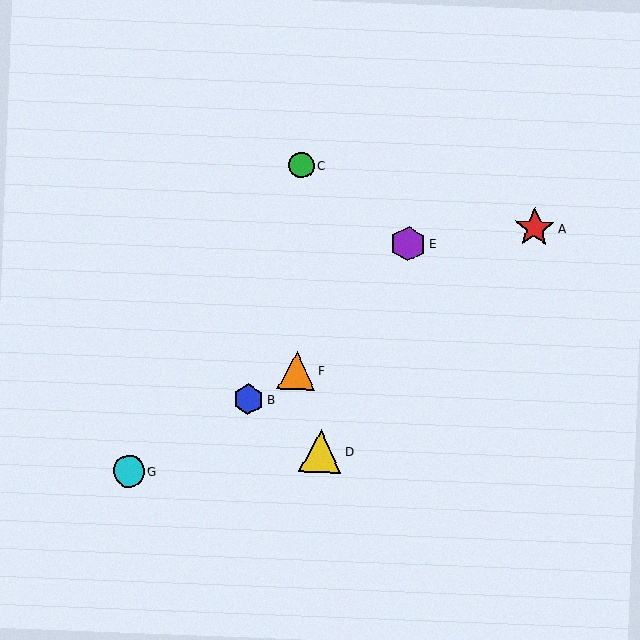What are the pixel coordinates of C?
Object C is at (302, 165).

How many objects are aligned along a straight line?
4 objects (A, B, F, G) are aligned along a straight line.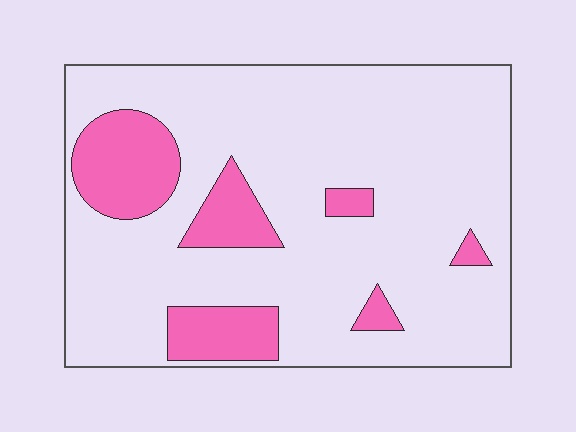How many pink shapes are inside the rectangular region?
6.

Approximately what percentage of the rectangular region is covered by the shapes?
Approximately 20%.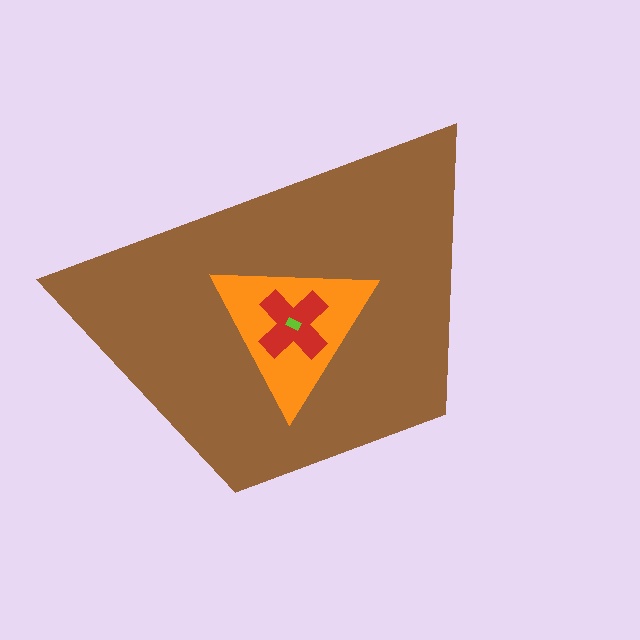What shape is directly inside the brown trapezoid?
The orange triangle.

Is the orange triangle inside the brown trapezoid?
Yes.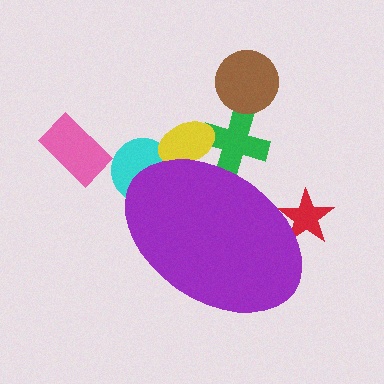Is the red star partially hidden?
Yes, the red star is partially hidden behind the purple ellipse.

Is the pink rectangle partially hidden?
No, the pink rectangle is fully visible.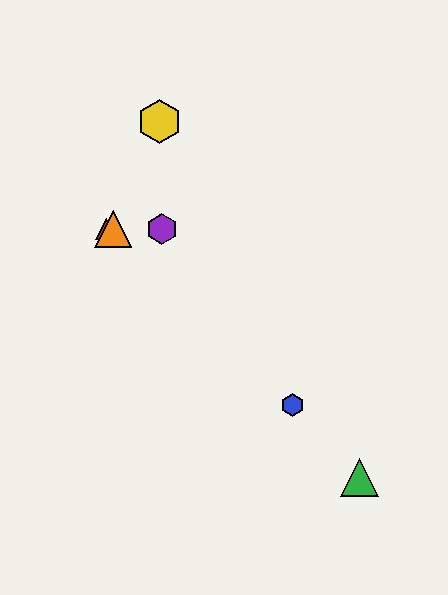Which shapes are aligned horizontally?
The red triangle, the purple hexagon, the orange triangle are aligned horizontally.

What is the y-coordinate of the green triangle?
The green triangle is at y≈477.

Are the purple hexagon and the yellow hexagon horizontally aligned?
No, the purple hexagon is at y≈229 and the yellow hexagon is at y≈121.